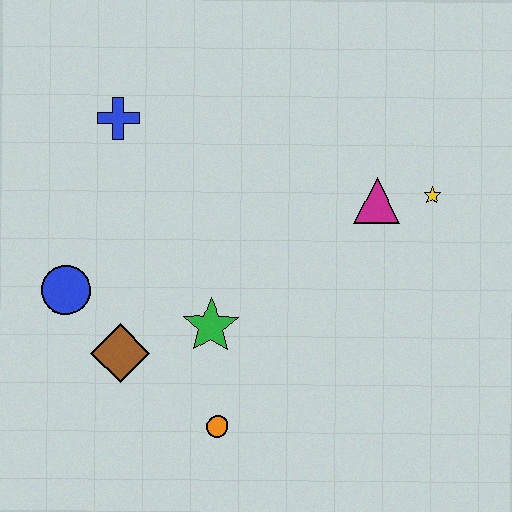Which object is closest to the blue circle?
The brown diamond is closest to the blue circle.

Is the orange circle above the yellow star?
No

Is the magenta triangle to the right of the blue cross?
Yes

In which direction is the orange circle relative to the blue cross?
The orange circle is below the blue cross.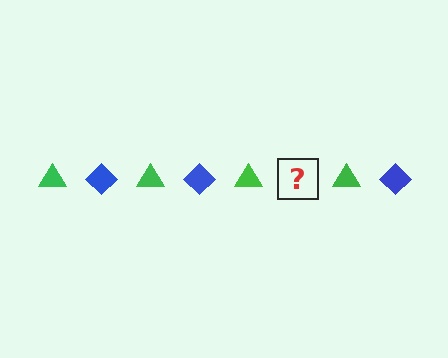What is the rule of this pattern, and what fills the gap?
The rule is that the pattern alternates between green triangle and blue diamond. The gap should be filled with a blue diamond.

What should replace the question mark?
The question mark should be replaced with a blue diamond.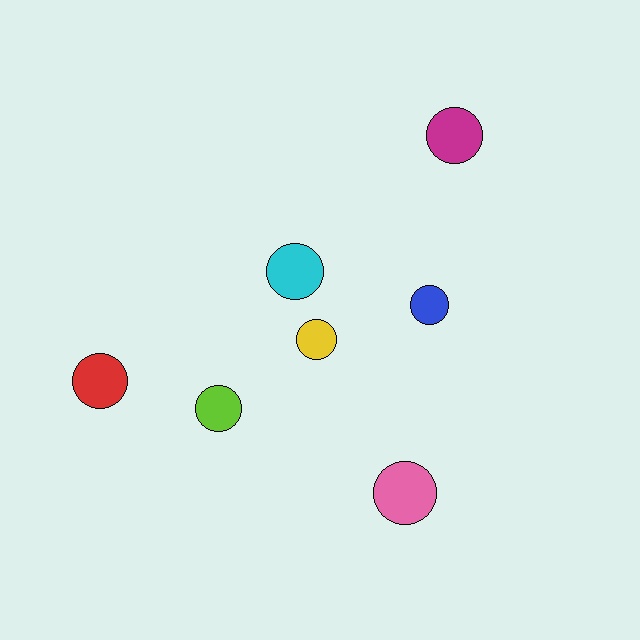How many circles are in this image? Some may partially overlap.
There are 7 circles.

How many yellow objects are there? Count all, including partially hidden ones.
There is 1 yellow object.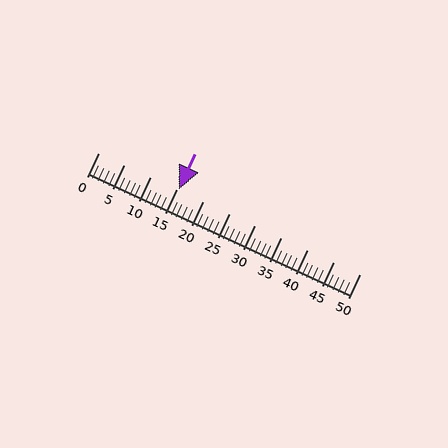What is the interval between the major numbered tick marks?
The major tick marks are spaced 5 units apart.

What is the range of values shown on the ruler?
The ruler shows values from 0 to 50.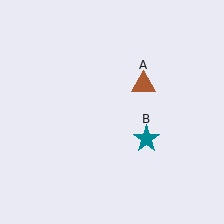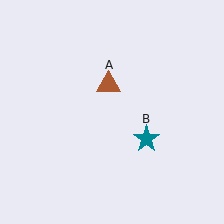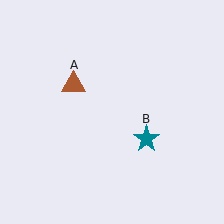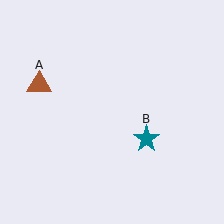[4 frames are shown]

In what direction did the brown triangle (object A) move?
The brown triangle (object A) moved left.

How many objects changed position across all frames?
1 object changed position: brown triangle (object A).